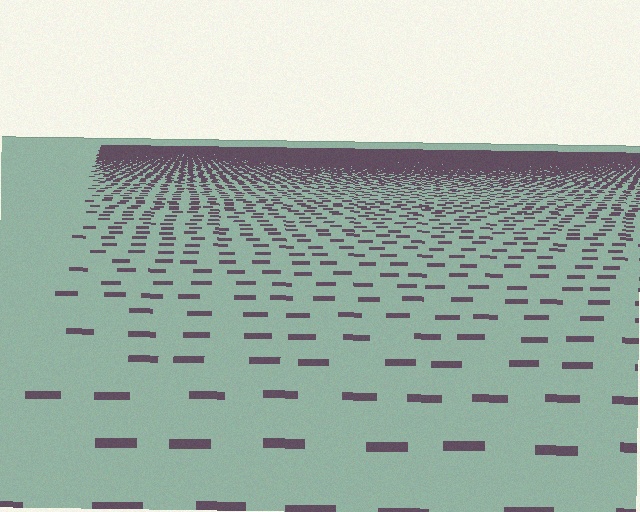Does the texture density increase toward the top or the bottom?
Density increases toward the top.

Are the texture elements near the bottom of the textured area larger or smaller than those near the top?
Larger. Near the bottom, elements are closer to the viewer and appear at a bigger on-screen size.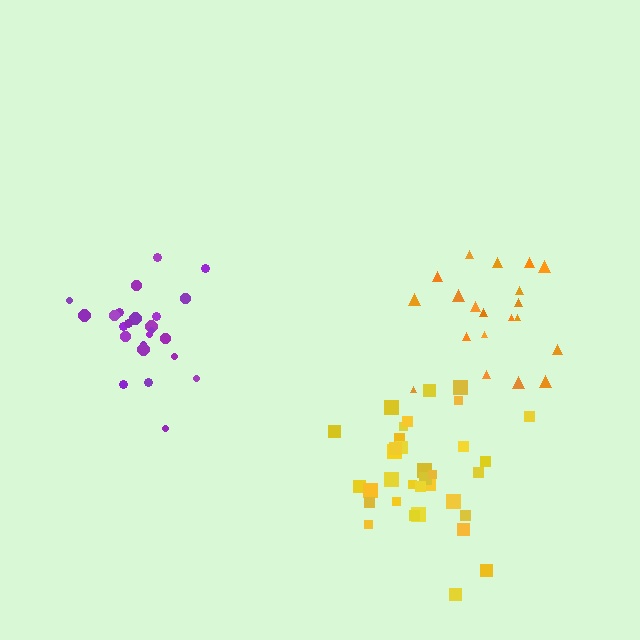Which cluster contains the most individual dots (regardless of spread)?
Yellow (34).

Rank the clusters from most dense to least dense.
purple, yellow, orange.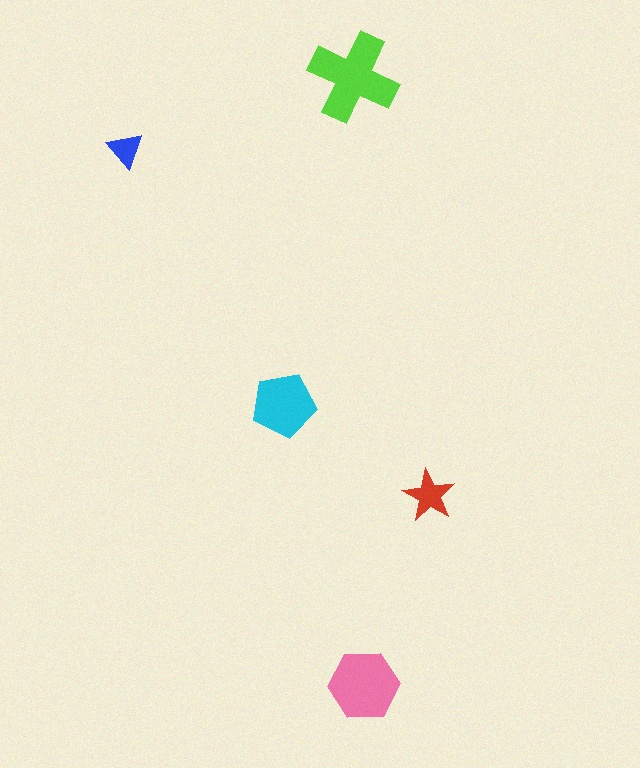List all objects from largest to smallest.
The lime cross, the pink hexagon, the cyan pentagon, the red star, the blue triangle.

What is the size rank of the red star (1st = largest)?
4th.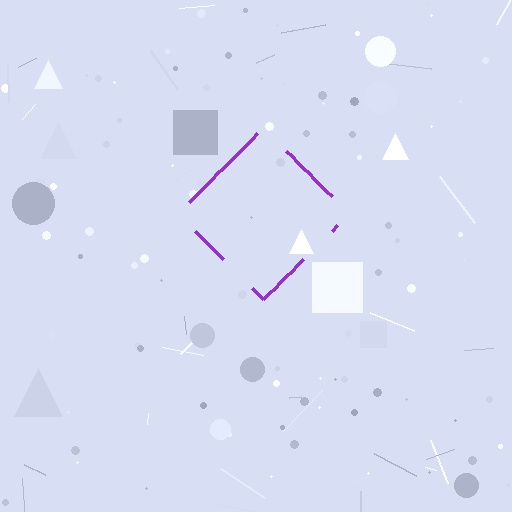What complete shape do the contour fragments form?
The contour fragments form a diamond.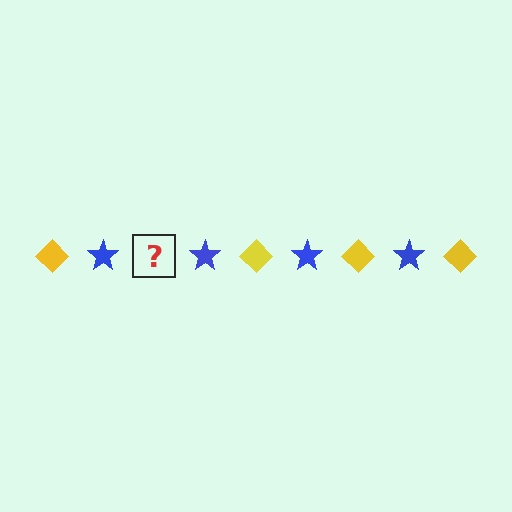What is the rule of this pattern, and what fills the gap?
The rule is that the pattern alternates between yellow diamond and blue star. The gap should be filled with a yellow diamond.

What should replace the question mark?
The question mark should be replaced with a yellow diamond.